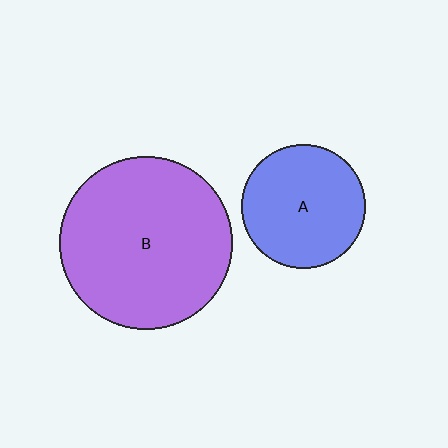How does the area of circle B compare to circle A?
Approximately 1.9 times.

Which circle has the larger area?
Circle B (purple).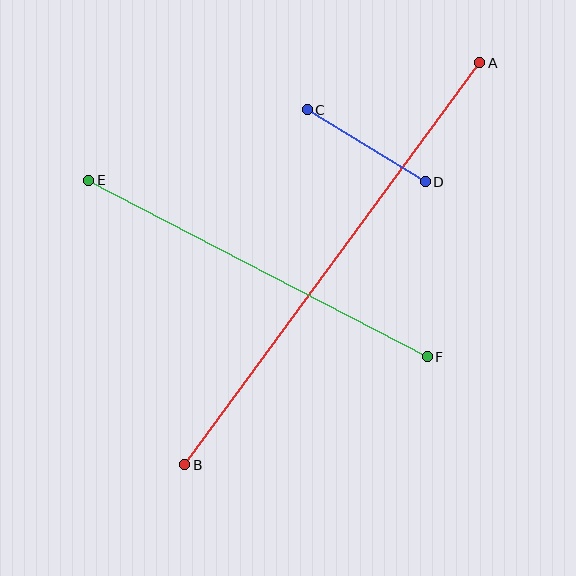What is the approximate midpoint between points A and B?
The midpoint is at approximately (332, 264) pixels.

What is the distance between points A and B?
The distance is approximately 499 pixels.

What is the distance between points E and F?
The distance is approximately 382 pixels.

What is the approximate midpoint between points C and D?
The midpoint is at approximately (366, 146) pixels.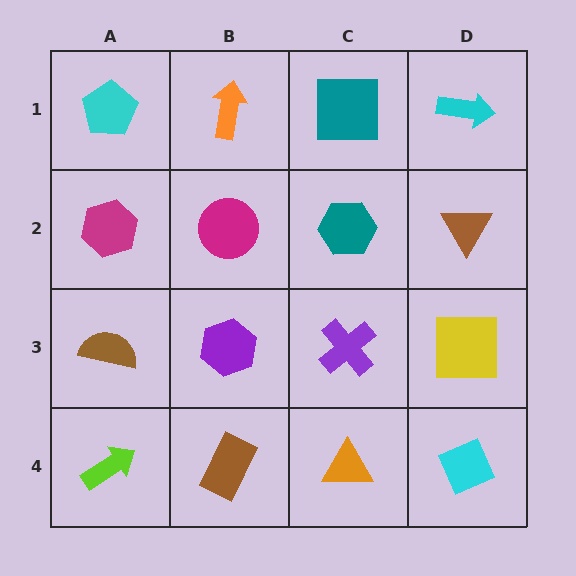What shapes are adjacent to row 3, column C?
A teal hexagon (row 2, column C), an orange triangle (row 4, column C), a purple hexagon (row 3, column B), a yellow square (row 3, column D).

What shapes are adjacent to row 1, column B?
A magenta circle (row 2, column B), a cyan pentagon (row 1, column A), a teal square (row 1, column C).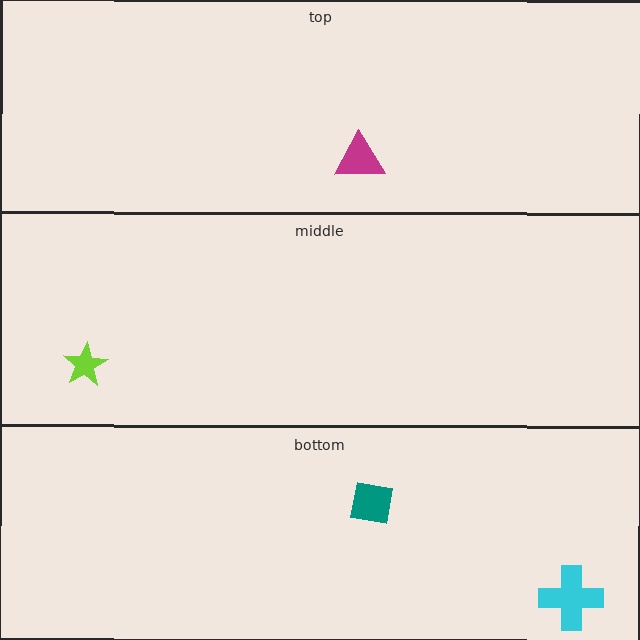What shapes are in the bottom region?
The teal square, the cyan cross.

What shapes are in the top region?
The magenta triangle.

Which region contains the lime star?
The middle region.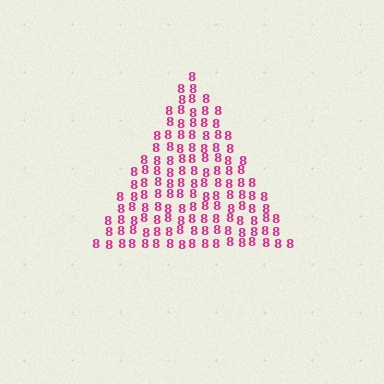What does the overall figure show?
The overall figure shows a triangle.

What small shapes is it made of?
It is made of small digit 8's.